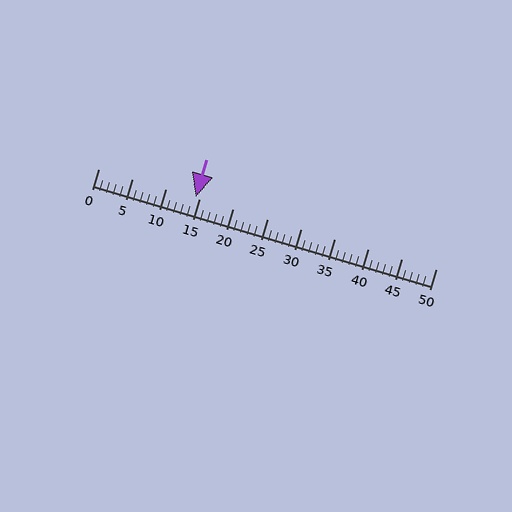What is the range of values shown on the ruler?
The ruler shows values from 0 to 50.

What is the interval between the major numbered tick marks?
The major tick marks are spaced 5 units apart.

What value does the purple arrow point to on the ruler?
The purple arrow points to approximately 14.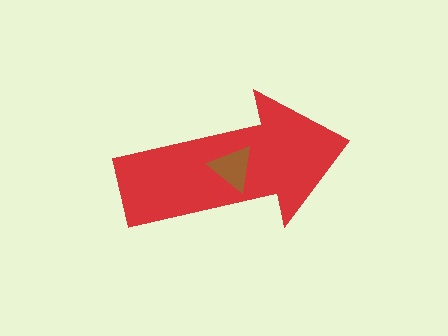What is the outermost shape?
The red arrow.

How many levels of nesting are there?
2.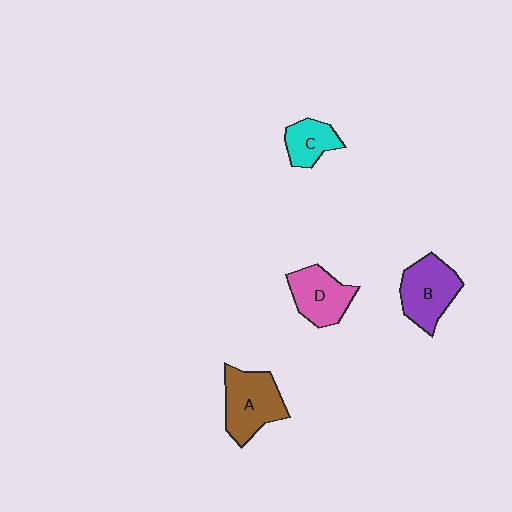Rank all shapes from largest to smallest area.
From largest to smallest: A (brown), B (purple), D (pink), C (cyan).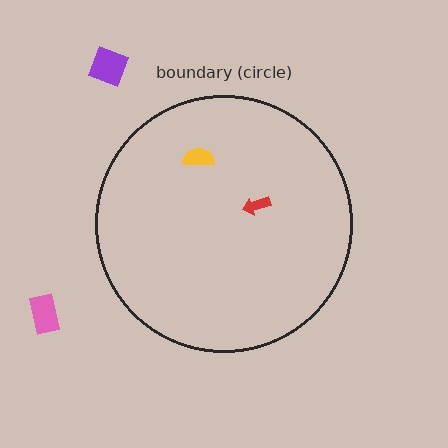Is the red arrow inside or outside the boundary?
Inside.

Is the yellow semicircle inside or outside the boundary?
Inside.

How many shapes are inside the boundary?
2 inside, 2 outside.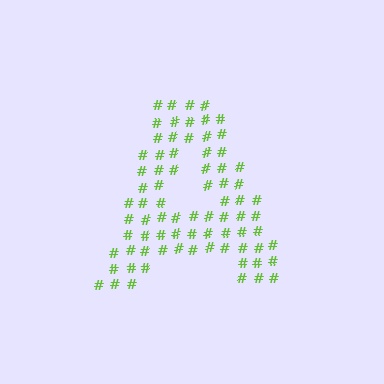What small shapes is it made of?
It is made of small hash symbols.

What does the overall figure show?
The overall figure shows the letter A.